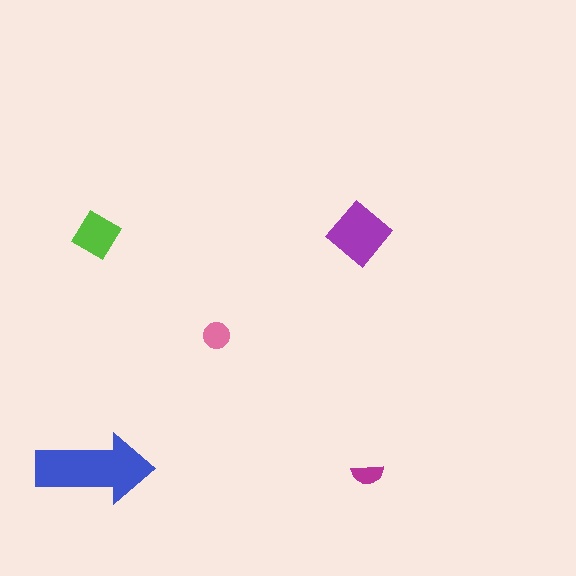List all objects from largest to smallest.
The blue arrow, the purple diamond, the lime diamond, the pink circle, the magenta semicircle.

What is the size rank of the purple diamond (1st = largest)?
2nd.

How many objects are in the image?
There are 5 objects in the image.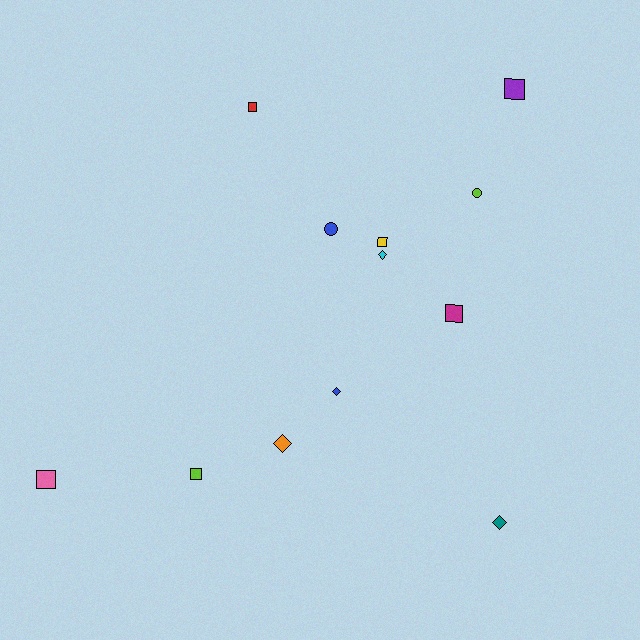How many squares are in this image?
There are 6 squares.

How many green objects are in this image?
There are no green objects.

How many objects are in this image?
There are 12 objects.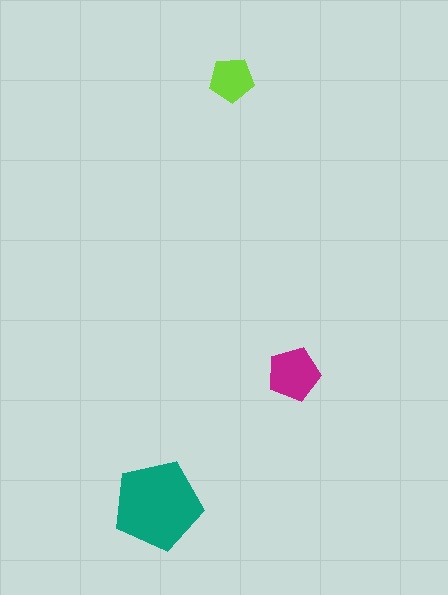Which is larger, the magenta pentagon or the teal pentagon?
The teal one.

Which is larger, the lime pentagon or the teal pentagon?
The teal one.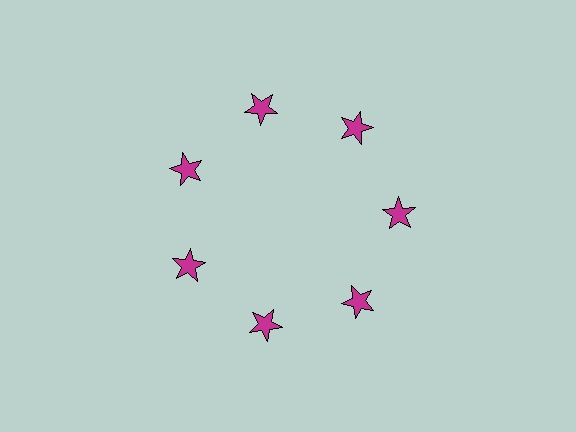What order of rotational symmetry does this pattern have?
This pattern has 7-fold rotational symmetry.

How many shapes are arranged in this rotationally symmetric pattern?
There are 7 shapes, arranged in 7 groups of 1.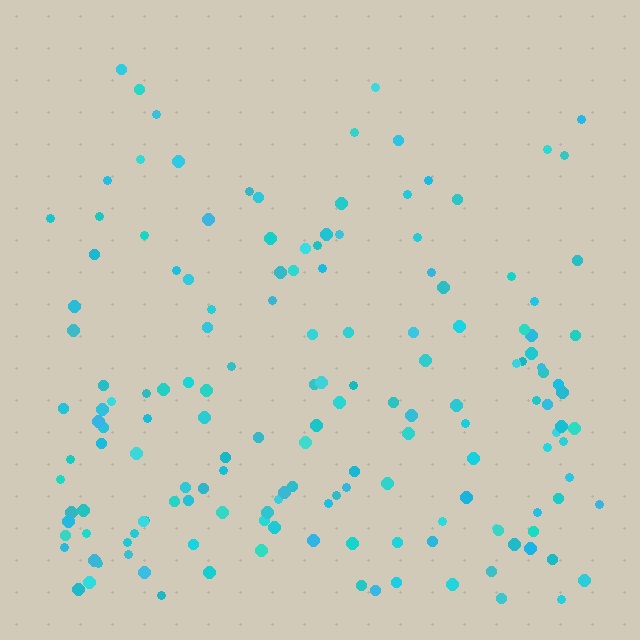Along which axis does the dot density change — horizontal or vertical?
Vertical.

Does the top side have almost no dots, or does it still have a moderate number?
Still a moderate number, just noticeably fewer than the bottom.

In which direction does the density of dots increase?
From top to bottom, with the bottom side densest.